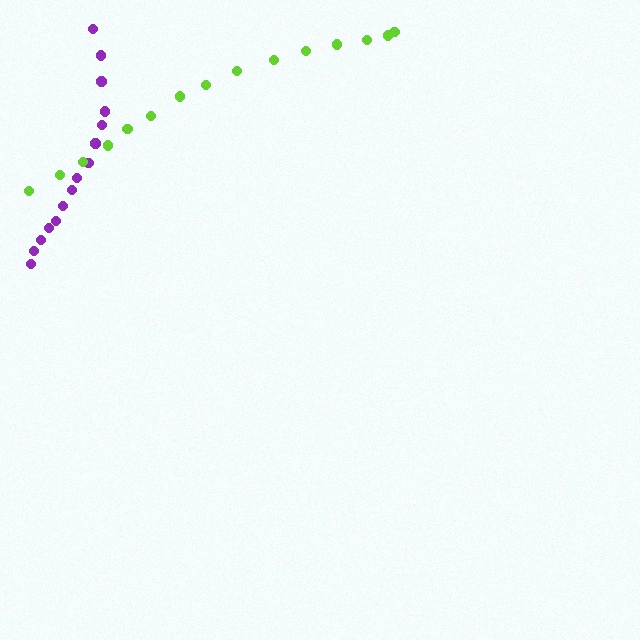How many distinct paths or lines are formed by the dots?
There are 2 distinct paths.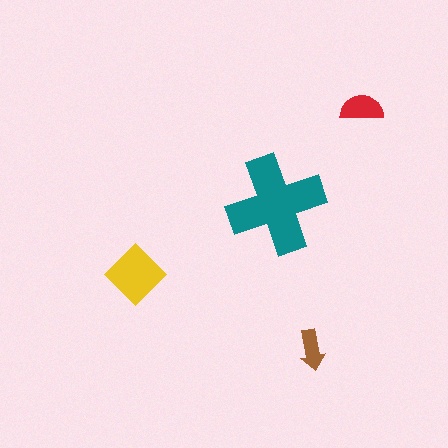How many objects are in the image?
There are 4 objects in the image.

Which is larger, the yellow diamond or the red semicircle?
The yellow diamond.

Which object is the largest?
The teal cross.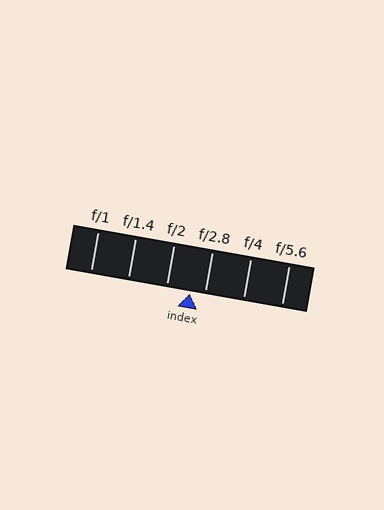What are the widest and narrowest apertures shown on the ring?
The widest aperture shown is f/1 and the narrowest is f/5.6.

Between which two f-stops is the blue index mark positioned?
The index mark is between f/2 and f/2.8.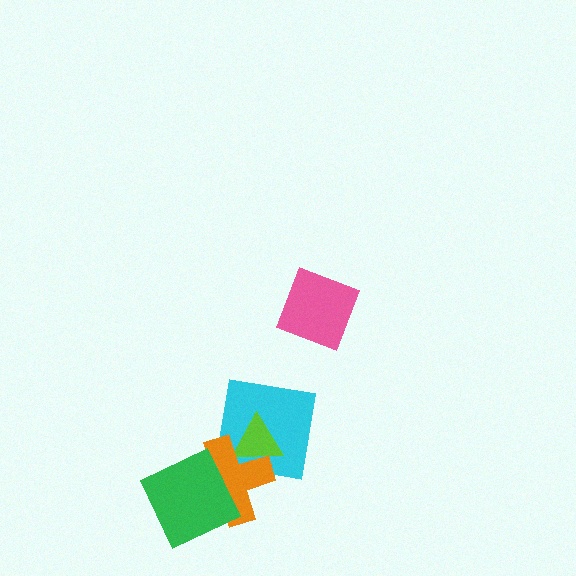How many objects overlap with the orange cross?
3 objects overlap with the orange cross.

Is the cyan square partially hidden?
Yes, it is partially covered by another shape.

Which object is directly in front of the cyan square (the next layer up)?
The lime triangle is directly in front of the cyan square.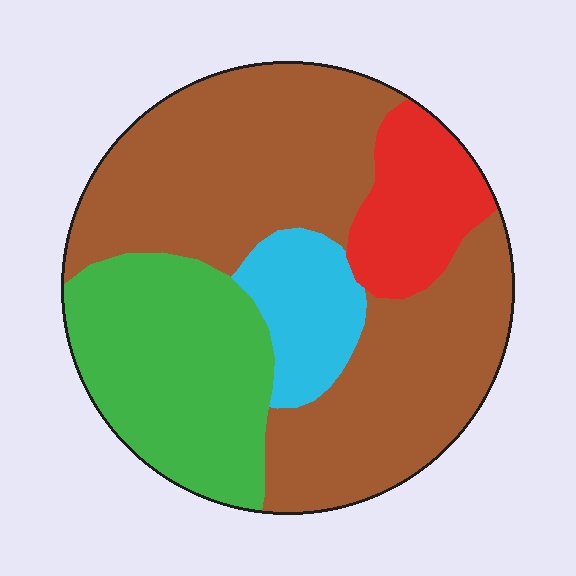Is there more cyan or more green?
Green.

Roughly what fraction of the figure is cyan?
Cyan takes up less than a sixth of the figure.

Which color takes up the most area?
Brown, at roughly 55%.